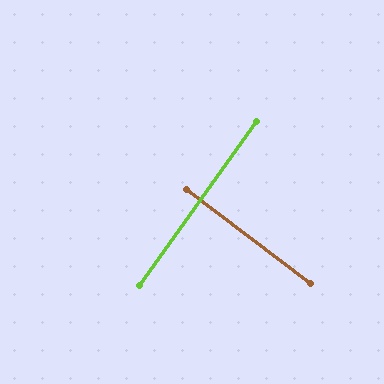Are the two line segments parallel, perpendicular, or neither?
Perpendicular — they meet at approximately 88°.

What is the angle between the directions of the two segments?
Approximately 88 degrees.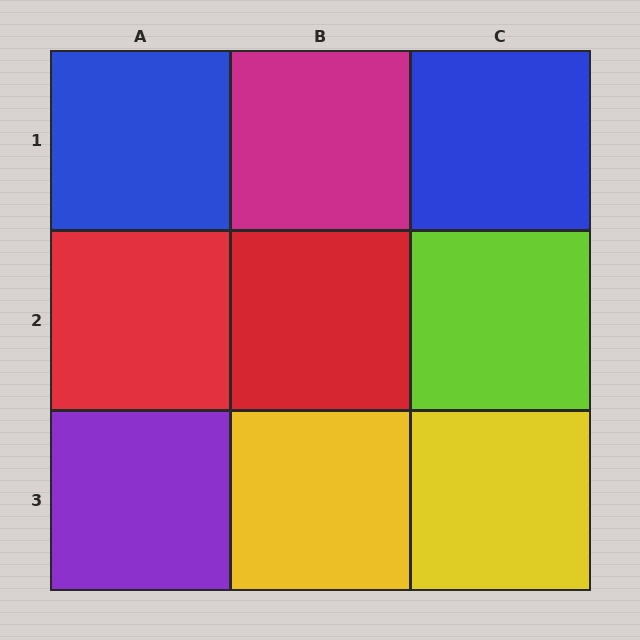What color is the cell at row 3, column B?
Yellow.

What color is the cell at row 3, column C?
Yellow.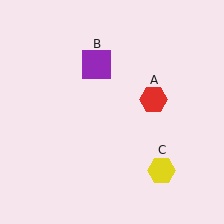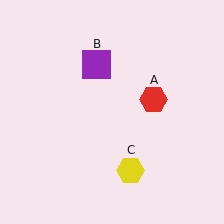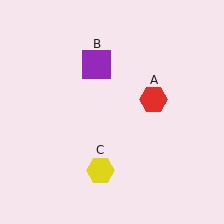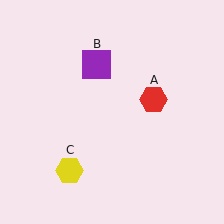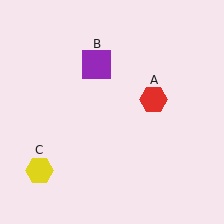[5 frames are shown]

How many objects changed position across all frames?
1 object changed position: yellow hexagon (object C).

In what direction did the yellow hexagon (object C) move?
The yellow hexagon (object C) moved left.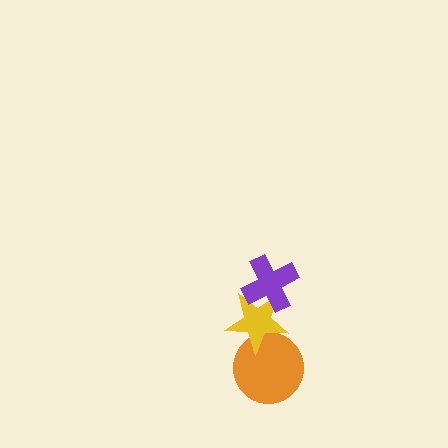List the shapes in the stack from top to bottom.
From top to bottom: the purple cross, the yellow star, the orange circle.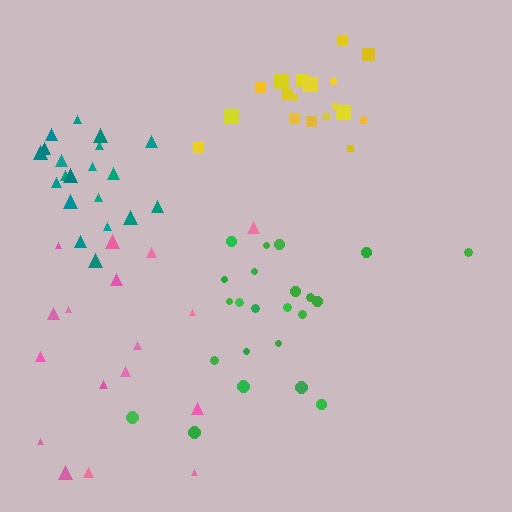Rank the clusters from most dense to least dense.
teal, yellow, green, pink.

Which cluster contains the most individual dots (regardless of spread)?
Green (23).